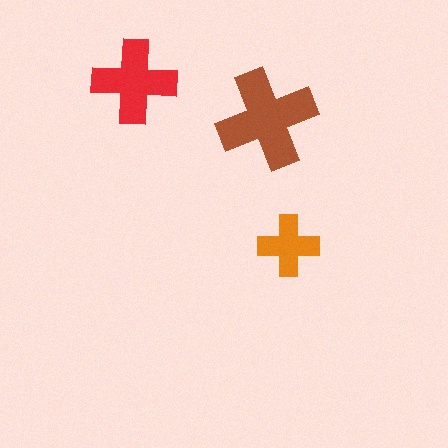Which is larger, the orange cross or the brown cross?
The brown one.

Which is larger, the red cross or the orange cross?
The red one.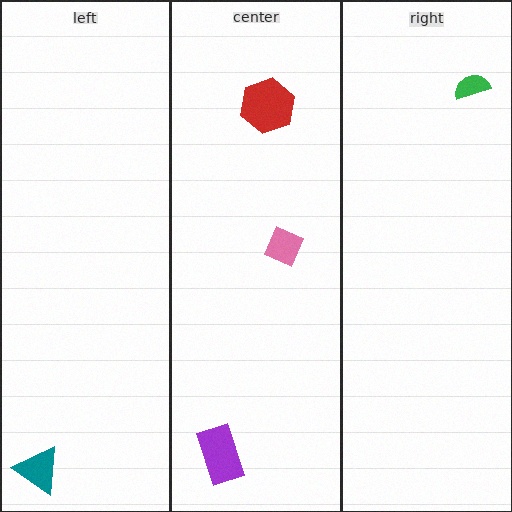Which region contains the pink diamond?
The center region.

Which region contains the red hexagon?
The center region.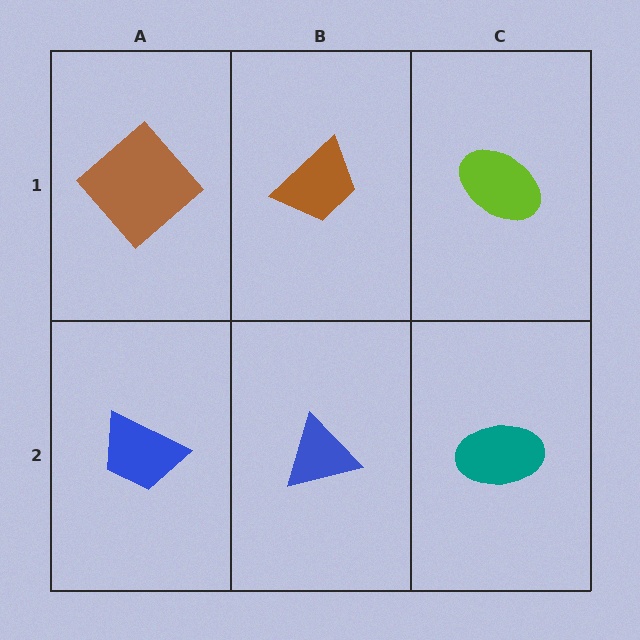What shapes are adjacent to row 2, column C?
A lime ellipse (row 1, column C), a blue triangle (row 2, column B).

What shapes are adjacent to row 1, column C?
A teal ellipse (row 2, column C), a brown trapezoid (row 1, column B).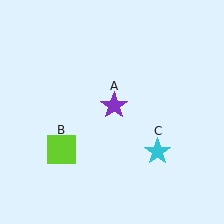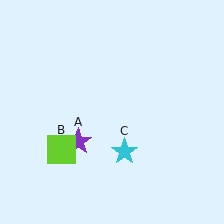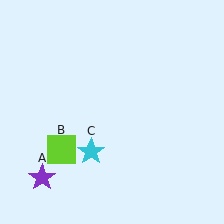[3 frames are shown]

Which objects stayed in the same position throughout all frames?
Lime square (object B) remained stationary.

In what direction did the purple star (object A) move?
The purple star (object A) moved down and to the left.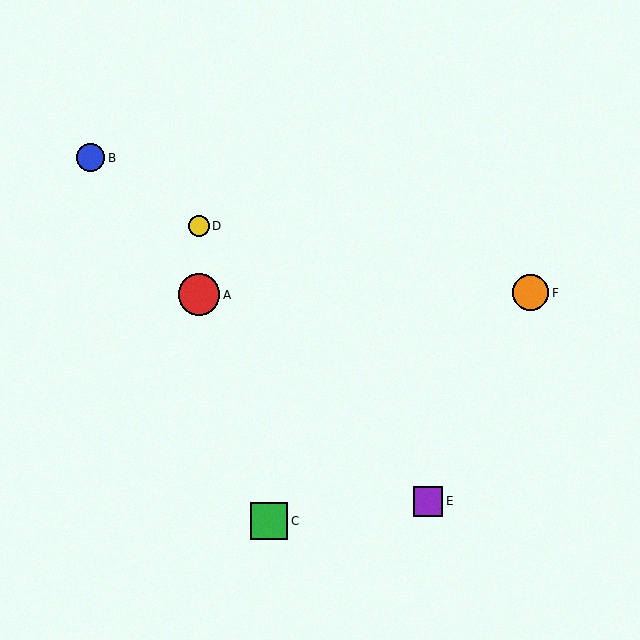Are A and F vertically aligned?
No, A is at x≈199 and F is at x≈531.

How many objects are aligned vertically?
2 objects (A, D) are aligned vertically.